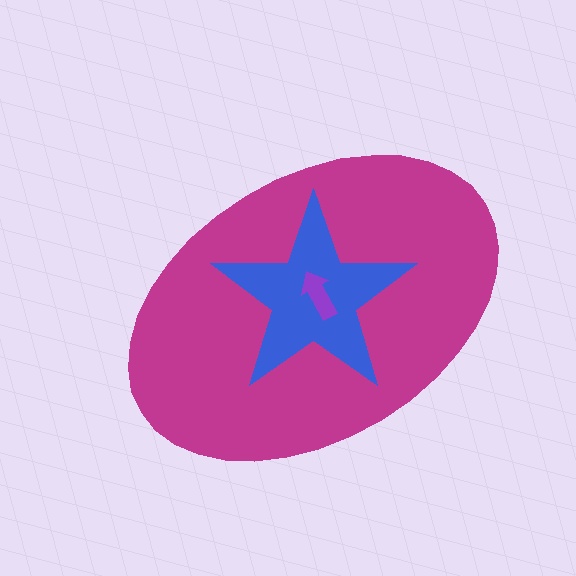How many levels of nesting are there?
3.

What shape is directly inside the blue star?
The purple arrow.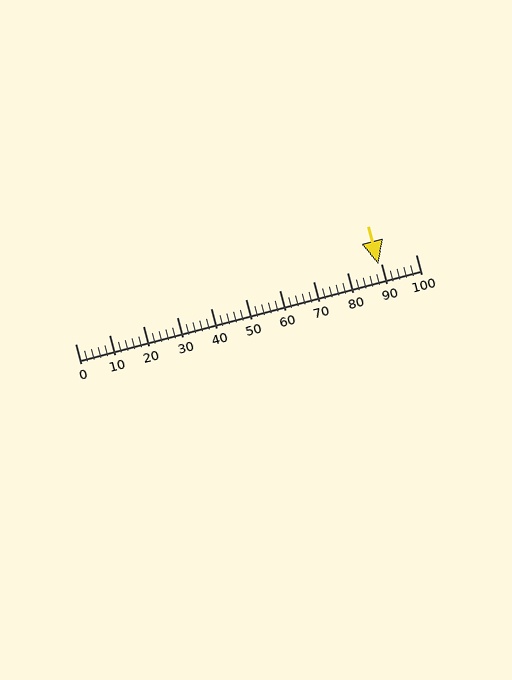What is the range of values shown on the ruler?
The ruler shows values from 0 to 100.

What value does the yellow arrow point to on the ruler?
The yellow arrow points to approximately 89.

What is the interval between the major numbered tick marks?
The major tick marks are spaced 10 units apart.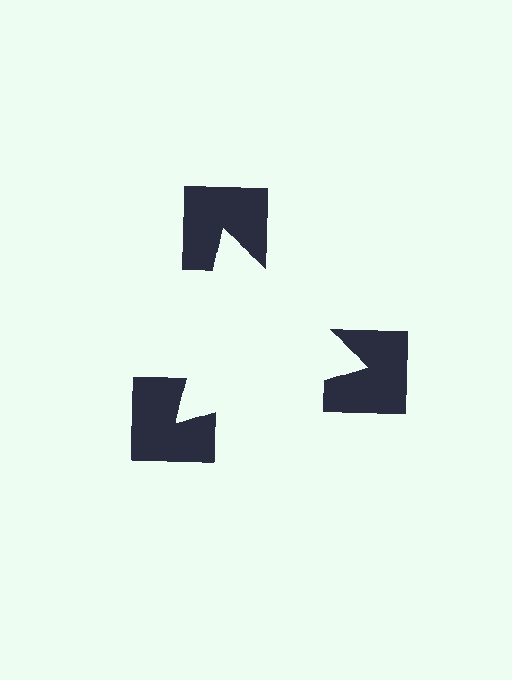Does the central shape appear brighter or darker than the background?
It typically appears slightly brighter than the background, even though no actual brightness change is drawn.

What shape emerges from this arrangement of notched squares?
An illusory triangle — its edges are inferred from the aligned wedge cuts in the notched squares, not physically drawn.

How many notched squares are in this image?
There are 3 — one at each vertex of the illusory triangle.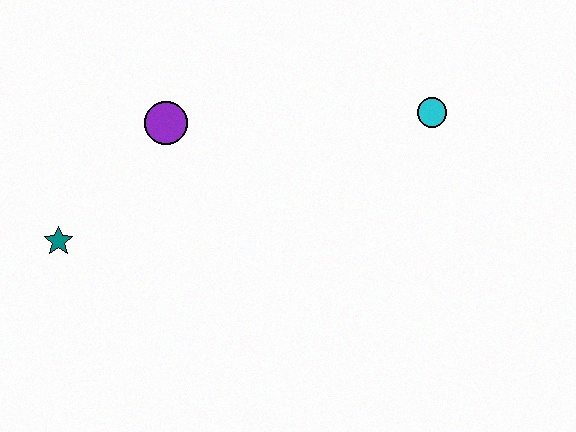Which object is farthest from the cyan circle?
The teal star is farthest from the cyan circle.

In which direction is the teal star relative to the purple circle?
The teal star is below the purple circle.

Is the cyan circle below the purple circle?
No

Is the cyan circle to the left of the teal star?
No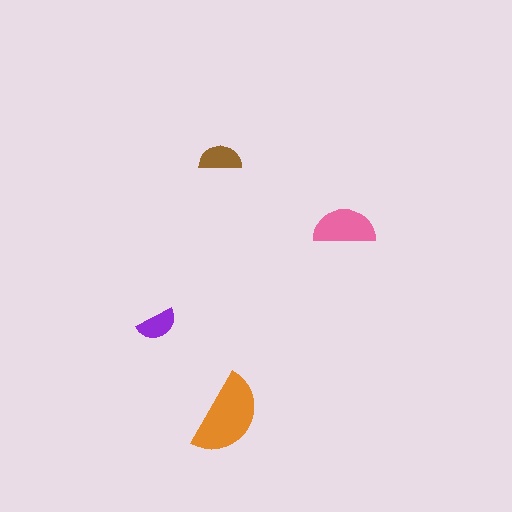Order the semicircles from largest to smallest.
the orange one, the pink one, the brown one, the purple one.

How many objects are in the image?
There are 4 objects in the image.